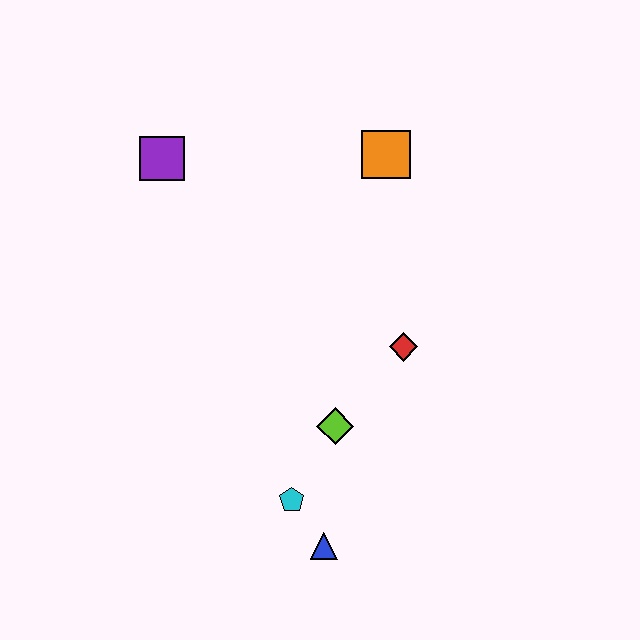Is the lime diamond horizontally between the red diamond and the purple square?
Yes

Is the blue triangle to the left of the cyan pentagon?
No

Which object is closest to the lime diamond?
The cyan pentagon is closest to the lime diamond.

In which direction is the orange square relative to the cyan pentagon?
The orange square is above the cyan pentagon.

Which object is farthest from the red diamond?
The purple square is farthest from the red diamond.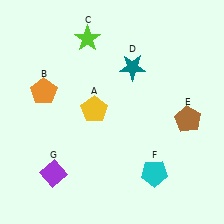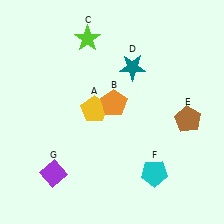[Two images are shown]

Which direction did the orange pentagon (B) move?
The orange pentagon (B) moved right.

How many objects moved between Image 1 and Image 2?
1 object moved between the two images.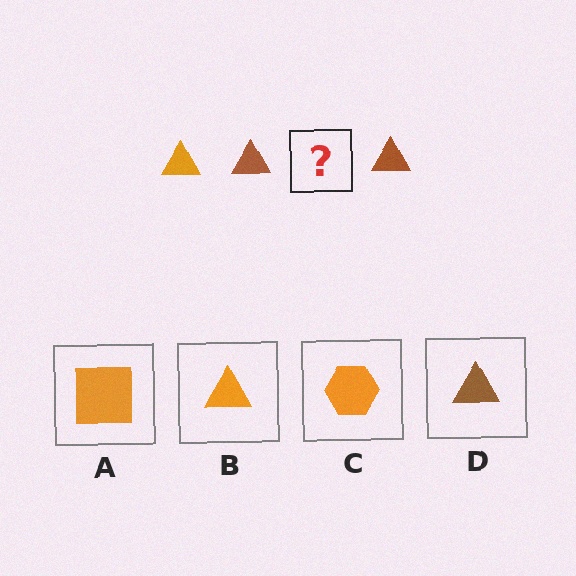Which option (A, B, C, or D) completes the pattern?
B.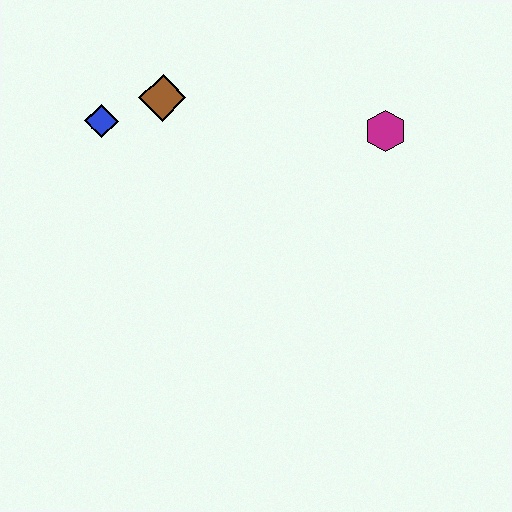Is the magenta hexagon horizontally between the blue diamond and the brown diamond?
No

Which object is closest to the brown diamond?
The blue diamond is closest to the brown diamond.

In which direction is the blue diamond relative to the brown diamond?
The blue diamond is to the left of the brown diamond.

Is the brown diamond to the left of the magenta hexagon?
Yes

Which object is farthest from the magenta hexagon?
The blue diamond is farthest from the magenta hexagon.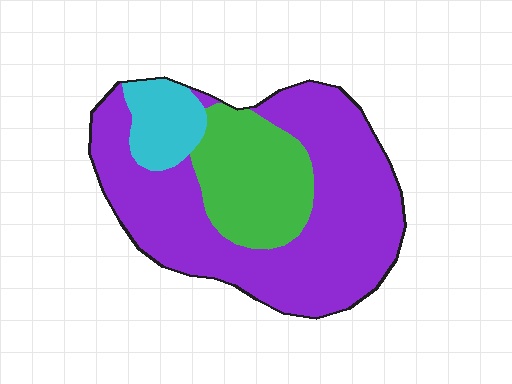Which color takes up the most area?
Purple, at roughly 65%.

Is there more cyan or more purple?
Purple.